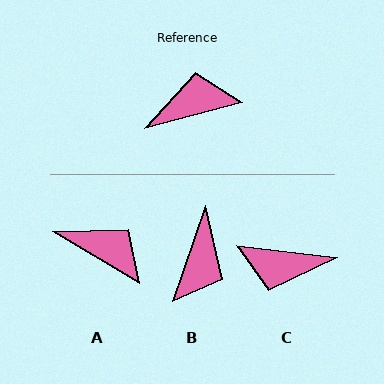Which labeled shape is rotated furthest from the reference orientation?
C, about 158 degrees away.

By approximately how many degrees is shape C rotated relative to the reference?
Approximately 158 degrees counter-clockwise.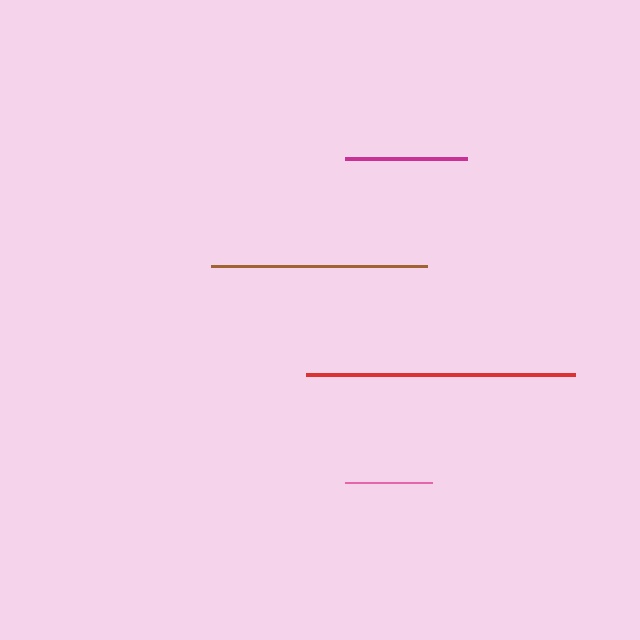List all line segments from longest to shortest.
From longest to shortest: red, brown, magenta, pink.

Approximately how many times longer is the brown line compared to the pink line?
The brown line is approximately 2.5 times the length of the pink line.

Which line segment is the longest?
The red line is the longest at approximately 269 pixels.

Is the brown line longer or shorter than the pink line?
The brown line is longer than the pink line.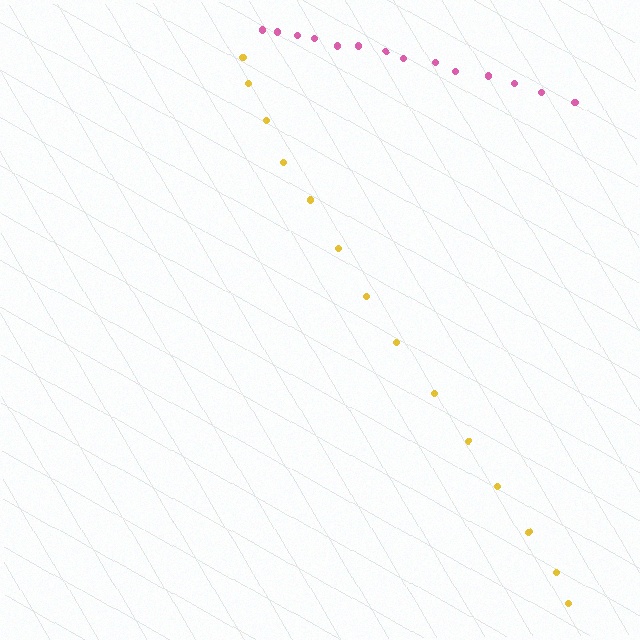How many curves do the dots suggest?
There are 2 distinct paths.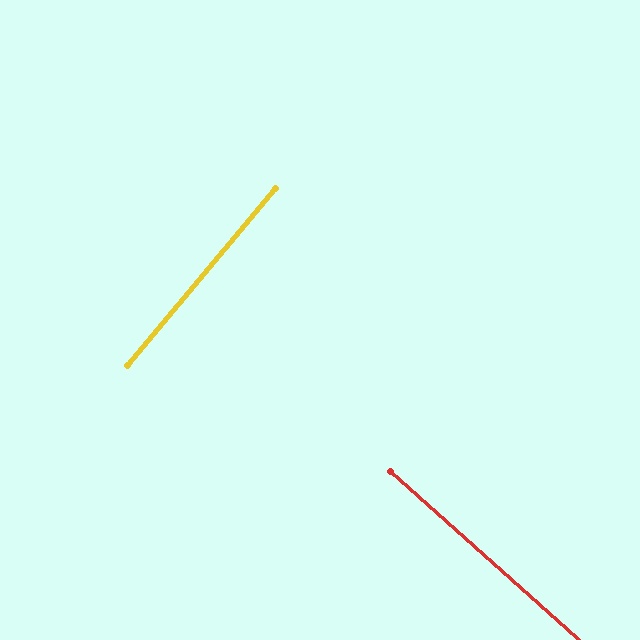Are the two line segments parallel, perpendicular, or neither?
Perpendicular — they meet at approximately 88°.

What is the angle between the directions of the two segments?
Approximately 88 degrees.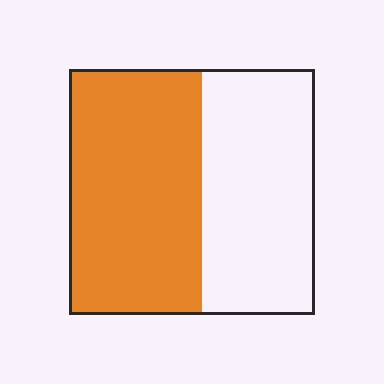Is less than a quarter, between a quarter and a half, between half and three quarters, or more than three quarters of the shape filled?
Between half and three quarters.